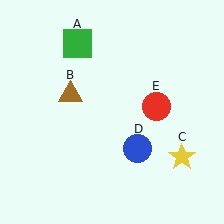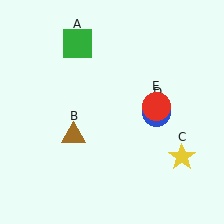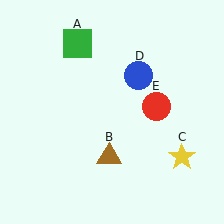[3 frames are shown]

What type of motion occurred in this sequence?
The brown triangle (object B), blue circle (object D) rotated counterclockwise around the center of the scene.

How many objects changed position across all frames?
2 objects changed position: brown triangle (object B), blue circle (object D).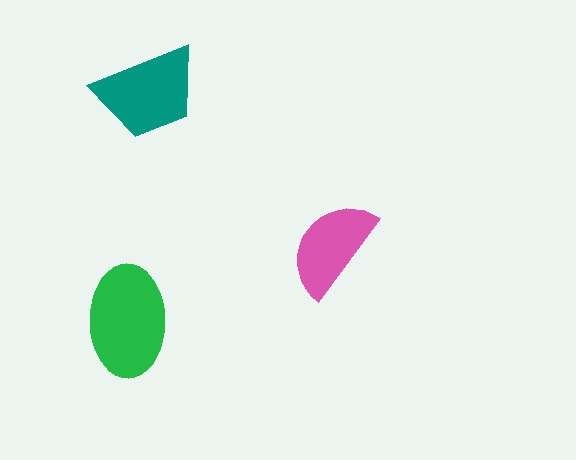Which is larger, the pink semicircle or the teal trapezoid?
The teal trapezoid.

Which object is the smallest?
The pink semicircle.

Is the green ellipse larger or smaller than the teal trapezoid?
Larger.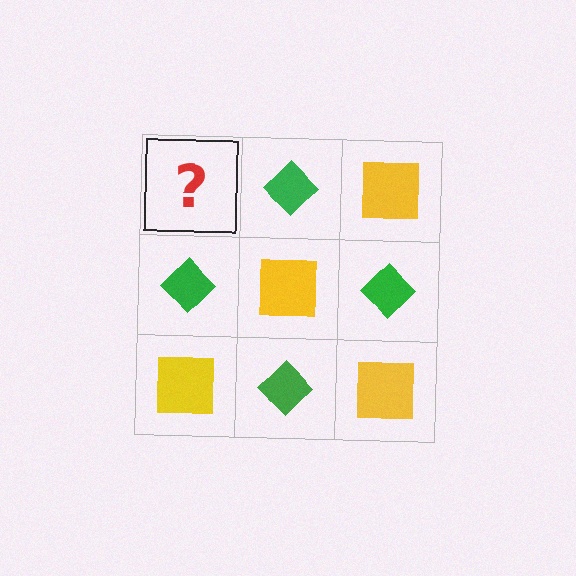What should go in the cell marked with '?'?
The missing cell should contain a yellow square.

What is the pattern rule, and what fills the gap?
The rule is that it alternates yellow square and green diamond in a checkerboard pattern. The gap should be filled with a yellow square.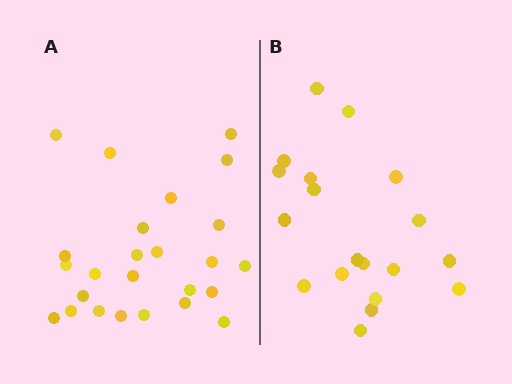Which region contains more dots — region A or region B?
Region A (the left region) has more dots.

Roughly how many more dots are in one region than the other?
Region A has about 6 more dots than region B.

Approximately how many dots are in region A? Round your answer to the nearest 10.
About 20 dots. (The exact count is 25, which rounds to 20.)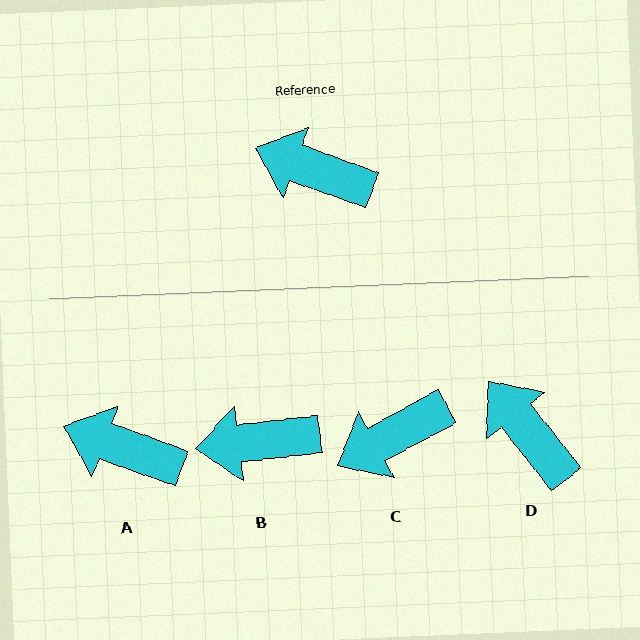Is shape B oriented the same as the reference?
No, it is off by about 27 degrees.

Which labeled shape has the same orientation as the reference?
A.